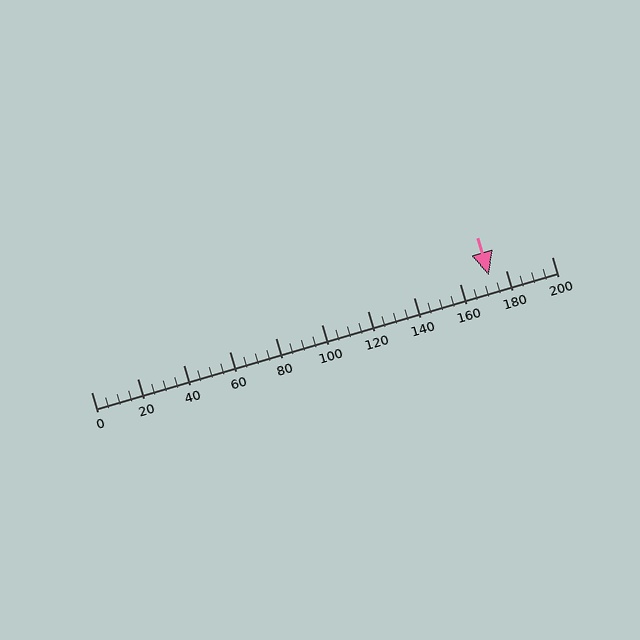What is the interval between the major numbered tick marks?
The major tick marks are spaced 20 units apart.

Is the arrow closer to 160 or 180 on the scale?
The arrow is closer to 180.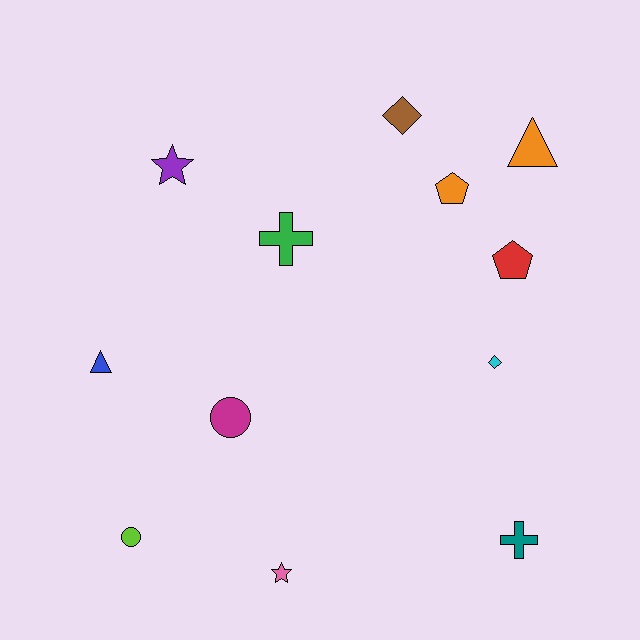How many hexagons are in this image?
There are no hexagons.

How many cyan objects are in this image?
There is 1 cyan object.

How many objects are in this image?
There are 12 objects.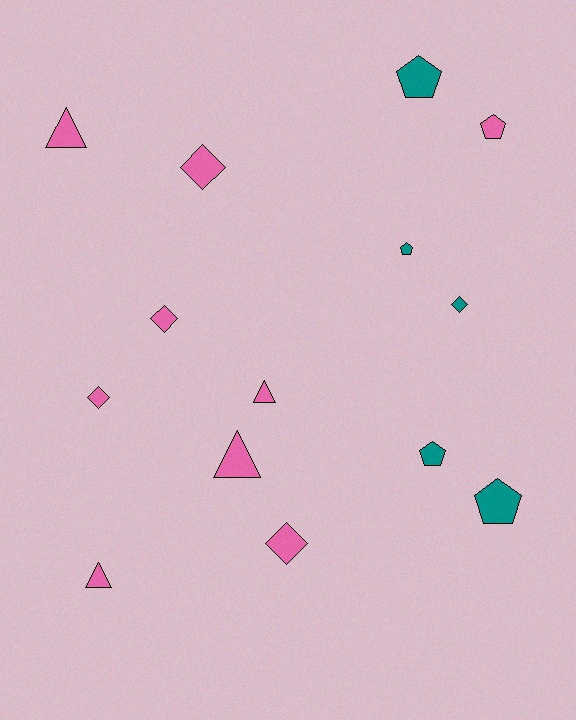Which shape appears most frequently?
Pentagon, with 5 objects.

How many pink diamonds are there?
There are 4 pink diamonds.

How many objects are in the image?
There are 14 objects.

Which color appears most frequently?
Pink, with 9 objects.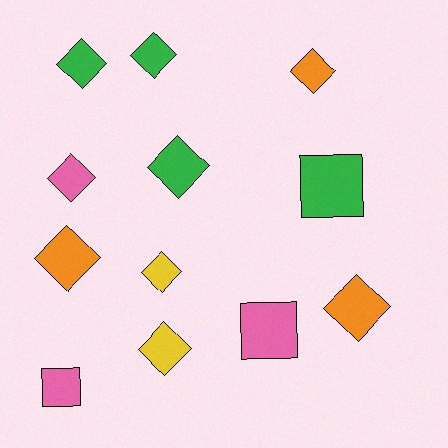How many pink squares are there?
There are 2 pink squares.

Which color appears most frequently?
Green, with 4 objects.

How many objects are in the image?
There are 12 objects.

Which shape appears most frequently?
Diamond, with 9 objects.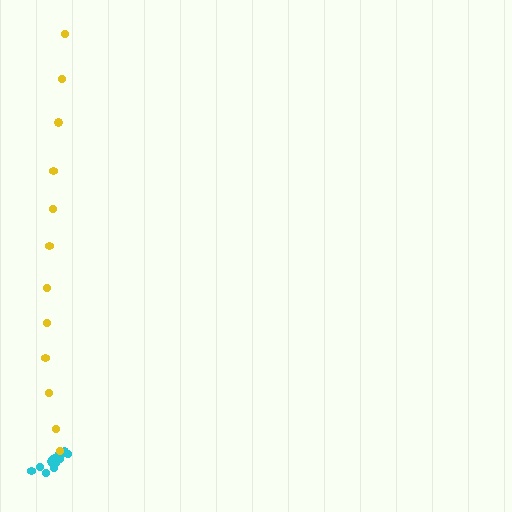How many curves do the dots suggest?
There are 2 distinct paths.